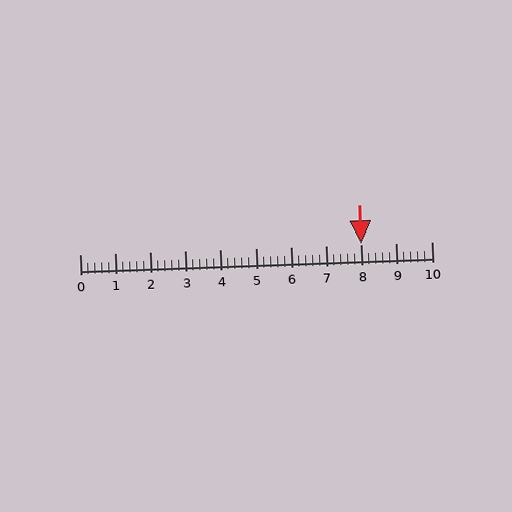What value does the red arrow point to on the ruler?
The red arrow points to approximately 8.0.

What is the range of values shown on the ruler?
The ruler shows values from 0 to 10.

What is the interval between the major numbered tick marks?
The major tick marks are spaced 1 units apart.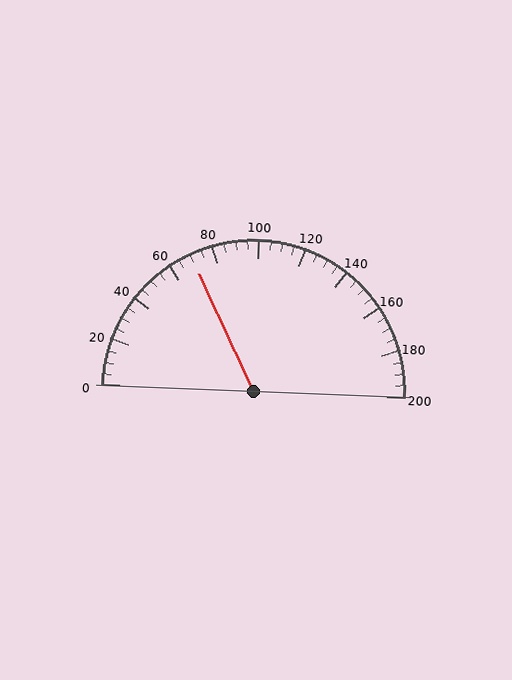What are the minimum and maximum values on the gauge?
The gauge ranges from 0 to 200.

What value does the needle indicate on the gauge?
The needle indicates approximately 70.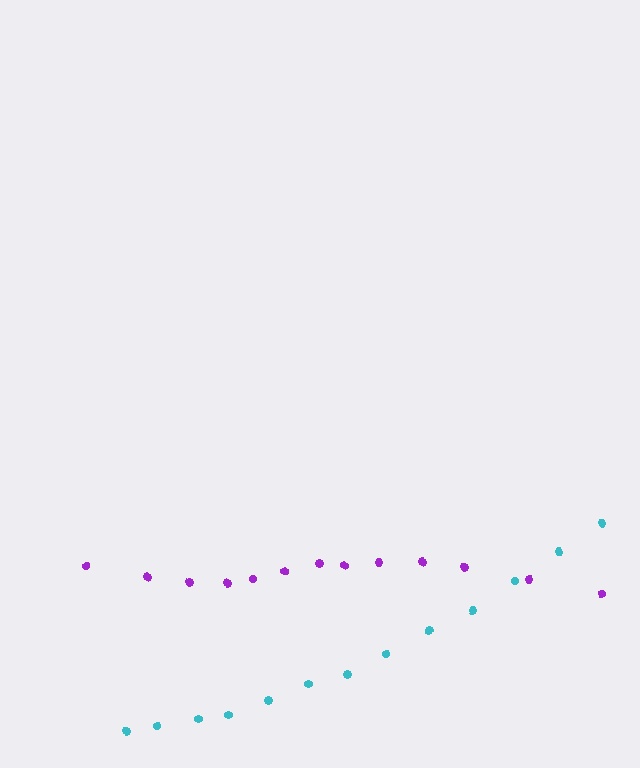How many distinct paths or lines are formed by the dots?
There are 2 distinct paths.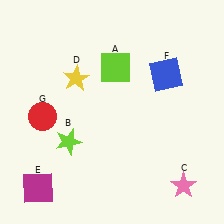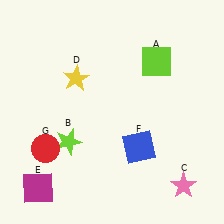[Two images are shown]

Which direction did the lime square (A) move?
The lime square (A) moved right.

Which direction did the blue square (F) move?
The blue square (F) moved down.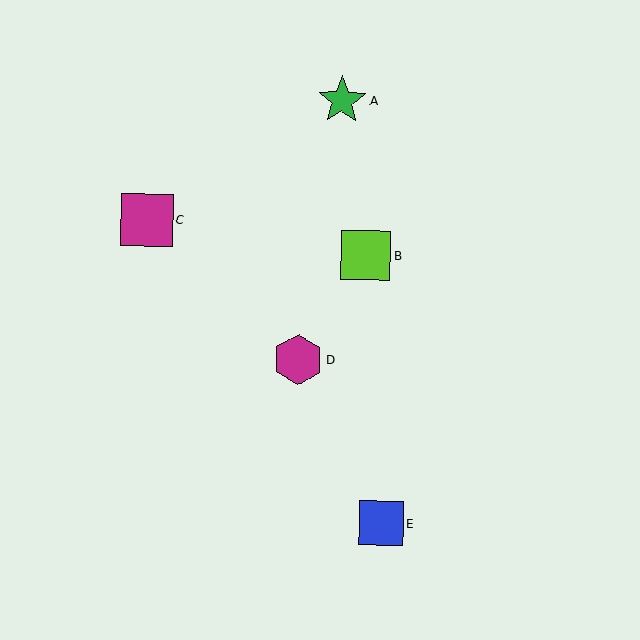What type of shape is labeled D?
Shape D is a magenta hexagon.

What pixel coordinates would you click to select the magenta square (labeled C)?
Click at (147, 220) to select the magenta square C.